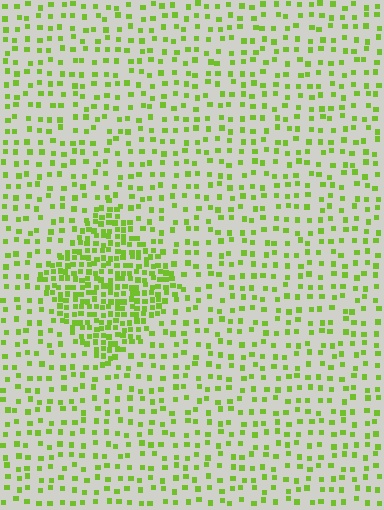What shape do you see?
I see a diamond.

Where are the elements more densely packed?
The elements are more densely packed inside the diamond boundary.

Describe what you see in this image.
The image contains small lime elements arranged at two different densities. A diamond-shaped region is visible where the elements are more densely packed than the surrounding area.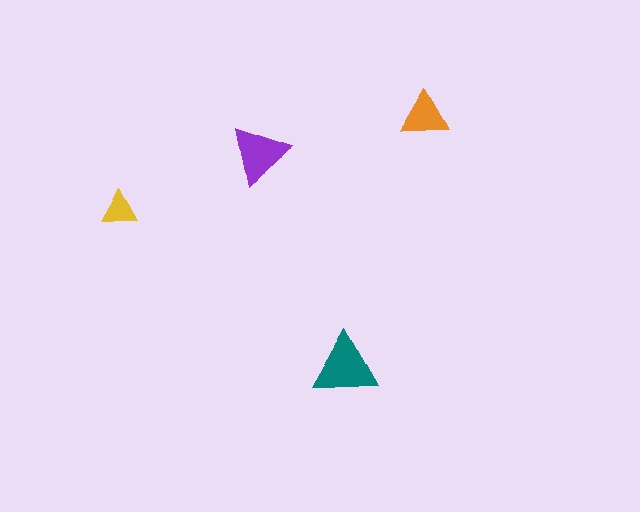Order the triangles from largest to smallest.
the teal one, the purple one, the orange one, the yellow one.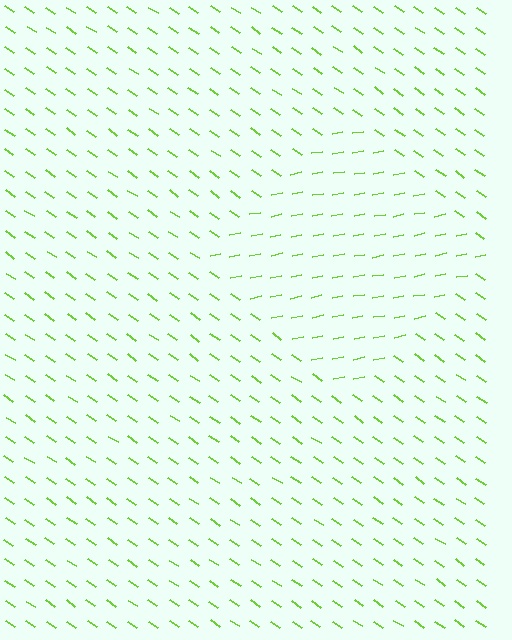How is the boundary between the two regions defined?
The boundary is defined purely by a change in line orientation (approximately 45 degrees difference). All lines are the same color and thickness.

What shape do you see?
I see a diamond.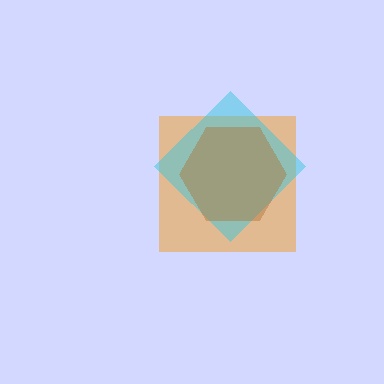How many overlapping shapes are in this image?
There are 3 overlapping shapes in the image.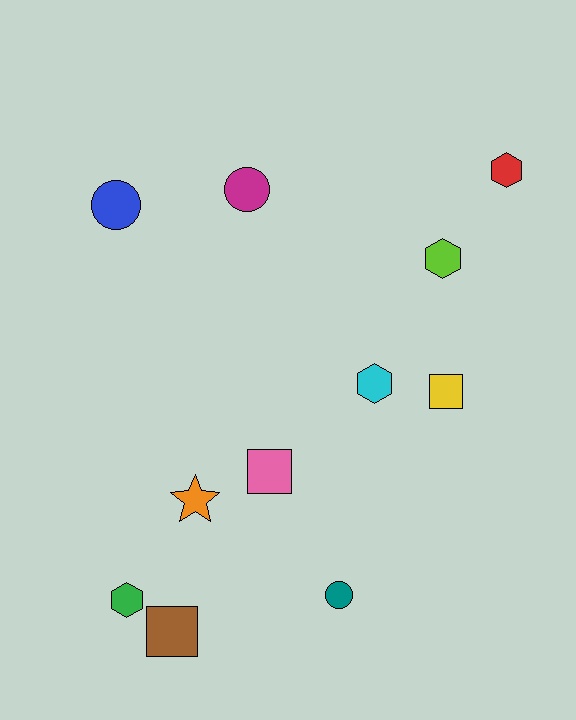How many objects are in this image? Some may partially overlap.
There are 11 objects.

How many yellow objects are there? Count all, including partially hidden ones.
There is 1 yellow object.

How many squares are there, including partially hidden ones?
There are 3 squares.